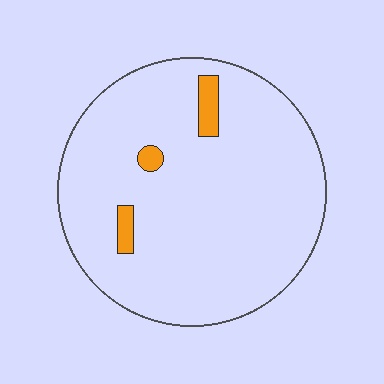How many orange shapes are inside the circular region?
3.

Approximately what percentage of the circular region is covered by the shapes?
Approximately 5%.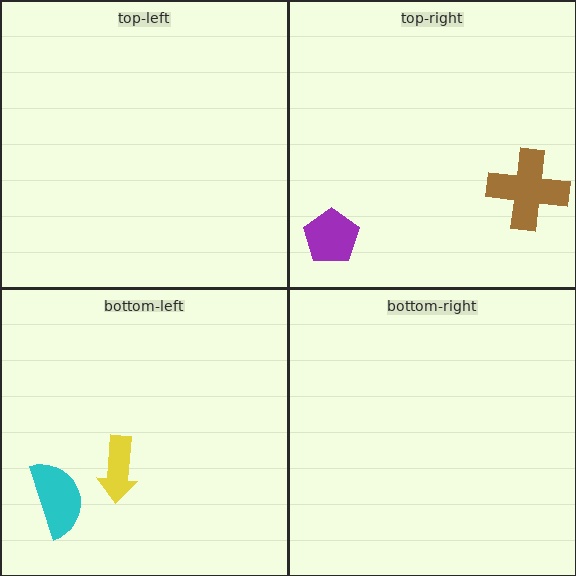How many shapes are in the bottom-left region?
2.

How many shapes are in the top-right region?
2.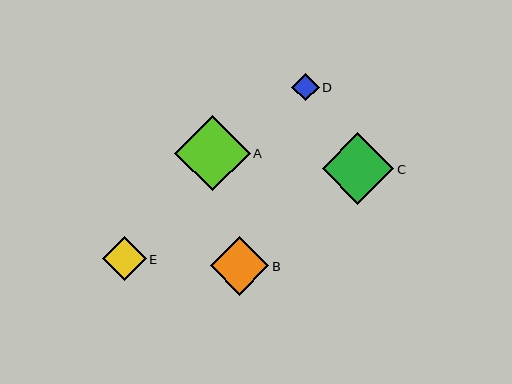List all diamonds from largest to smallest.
From largest to smallest: A, C, B, E, D.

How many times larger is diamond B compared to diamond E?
Diamond B is approximately 1.3 times the size of diamond E.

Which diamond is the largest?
Diamond A is the largest with a size of approximately 76 pixels.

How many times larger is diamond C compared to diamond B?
Diamond C is approximately 1.2 times the size of diamond B.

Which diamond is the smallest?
Diamond D is the smallest with a size of approximately 27 pixels.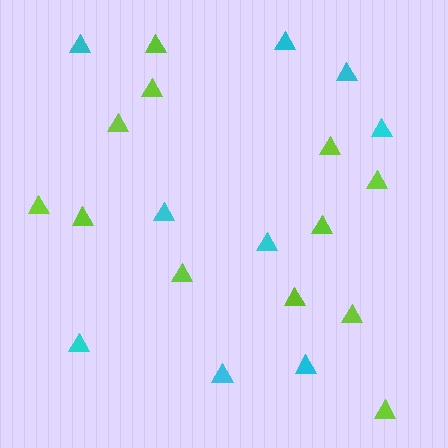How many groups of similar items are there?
There are 2 groups: one group of lime triangles (12) and one group of cyan triangles (9).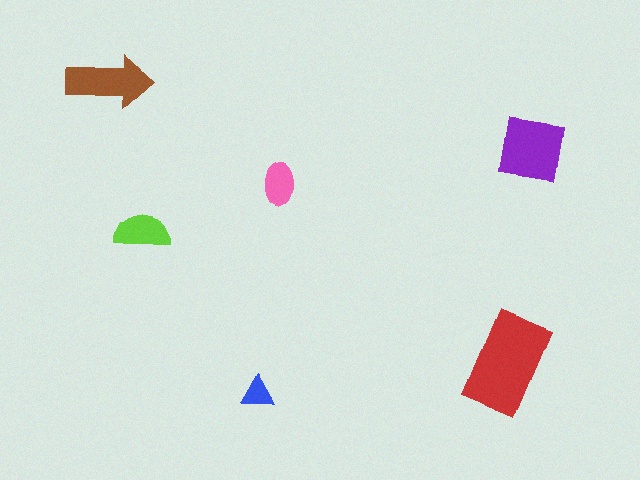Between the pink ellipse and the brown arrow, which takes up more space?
The brown arrow.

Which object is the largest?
The red rectangle.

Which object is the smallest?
The blue triangle.